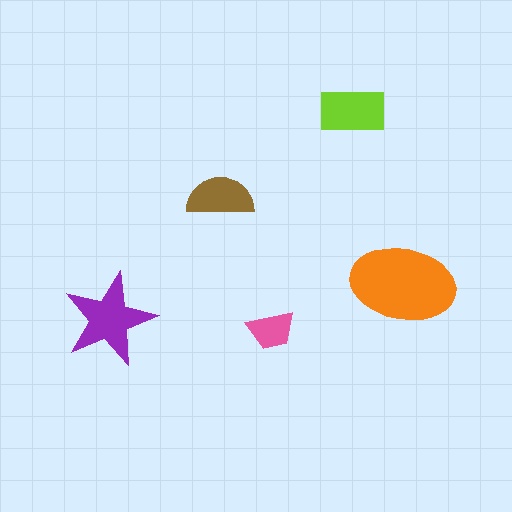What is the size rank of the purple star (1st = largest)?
2nd.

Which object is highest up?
The lime rectangle is topmost.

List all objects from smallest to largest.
The pink trapezoid, the brown semicircle, the lime rectangle, the purple star, the orange ellipse.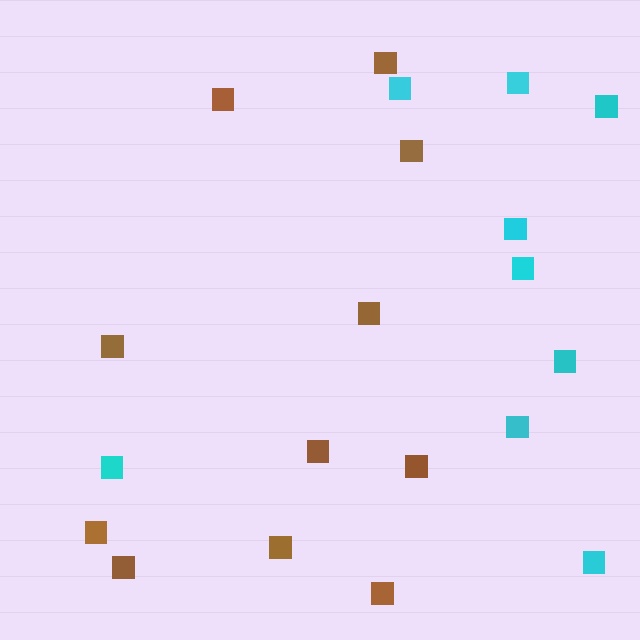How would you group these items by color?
There are 2 groups: one group of brown squares (11) and one group of cyan squares (9).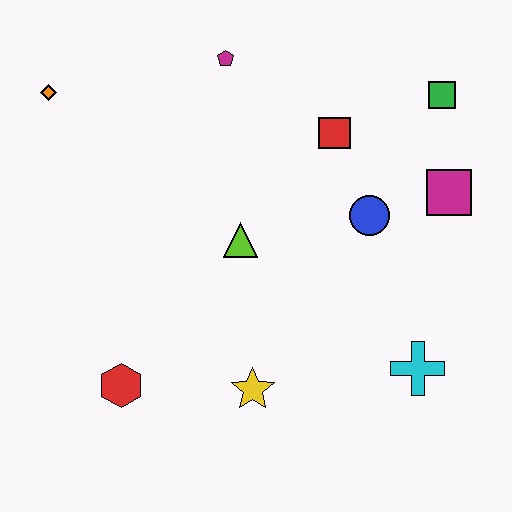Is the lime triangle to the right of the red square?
No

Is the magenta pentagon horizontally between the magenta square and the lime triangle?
No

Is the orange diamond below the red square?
No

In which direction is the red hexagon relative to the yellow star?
The red hexagon is to the left of the yellow star.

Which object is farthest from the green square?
The red hexagon is farthest from the green square.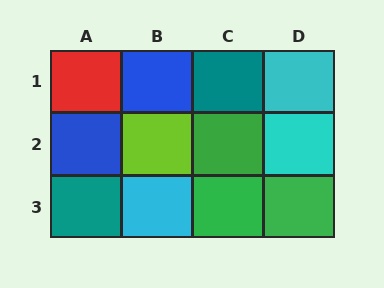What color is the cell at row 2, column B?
Lime.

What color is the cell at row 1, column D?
Cyan.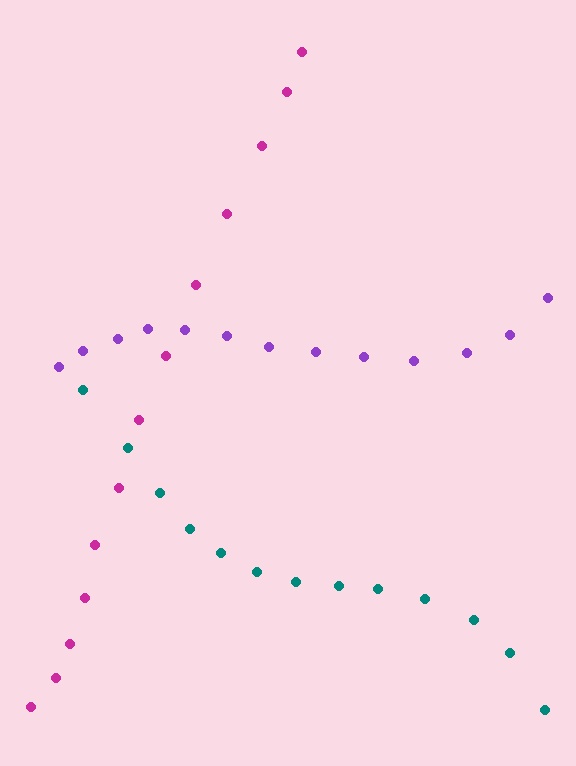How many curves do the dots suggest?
There are 3 distinct paths.